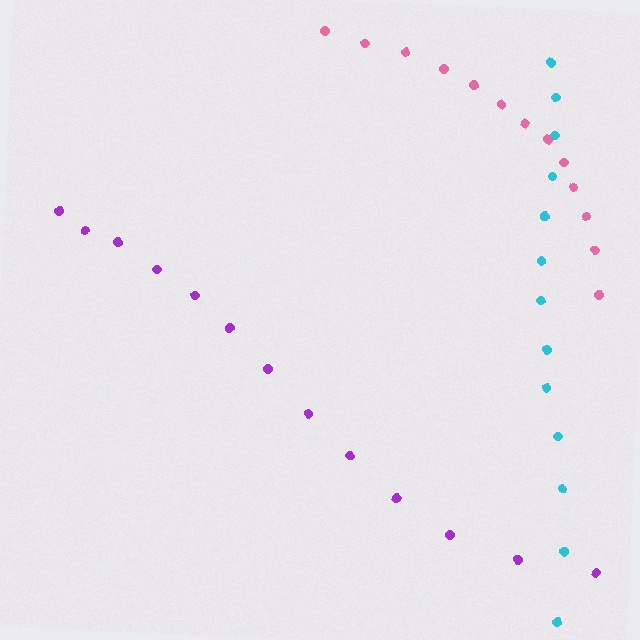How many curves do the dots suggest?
There are 3 distinct paths.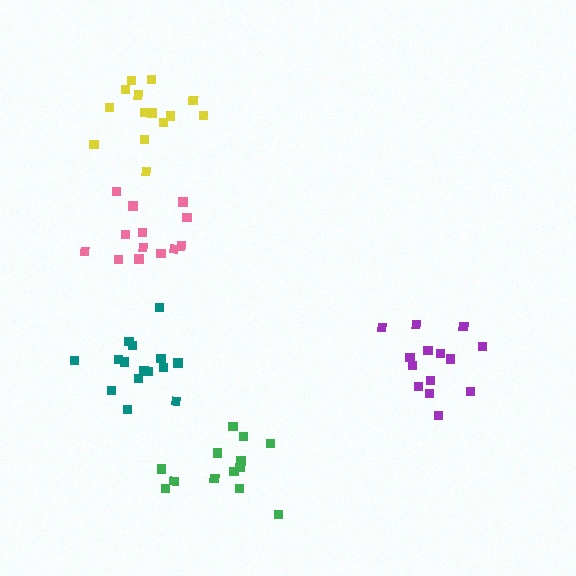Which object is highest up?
The yellow cluster is topmost.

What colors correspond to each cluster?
The clusters are colored: green, pink, purple, yellow, teal.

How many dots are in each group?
Group 1: 13 dots, Group 2: 13 dots, Group 3: 14 dots, Group 4: 14 dots, Group 5: 15 dots (69 total).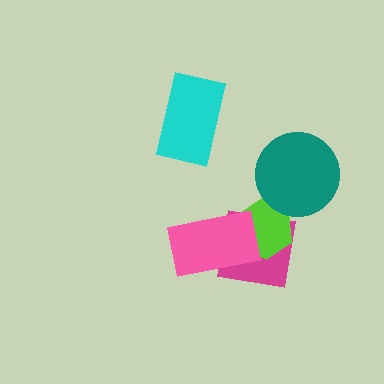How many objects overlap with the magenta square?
2 objects overlap with the magenta square.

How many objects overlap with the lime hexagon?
3 objects overlap with the lime hexagon.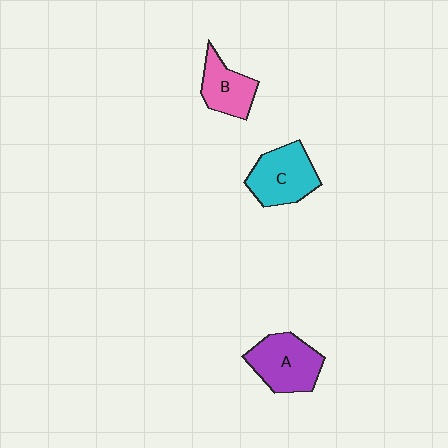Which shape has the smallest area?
Shape B (pink).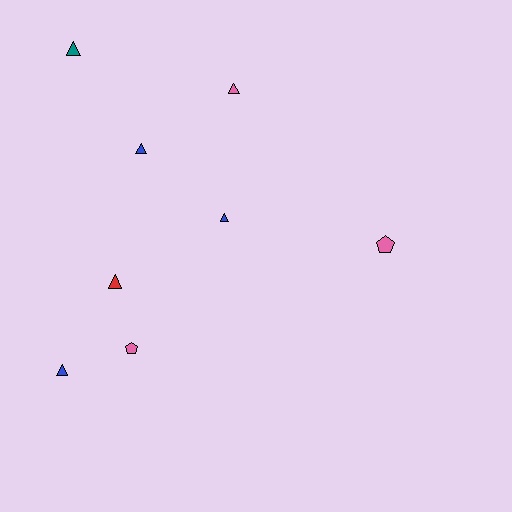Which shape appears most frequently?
Triangle, with 6 objects.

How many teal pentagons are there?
There are no teal pentagons.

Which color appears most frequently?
Blue, with 3 objects.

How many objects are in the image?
There are 8 objects.